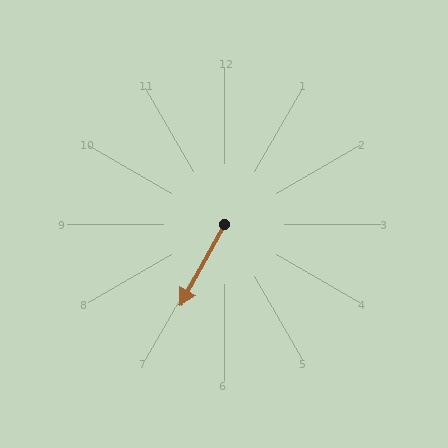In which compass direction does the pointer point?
Southwest.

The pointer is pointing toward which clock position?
Roughly 7 o'clock.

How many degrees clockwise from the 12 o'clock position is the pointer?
Approximately 208 degrees.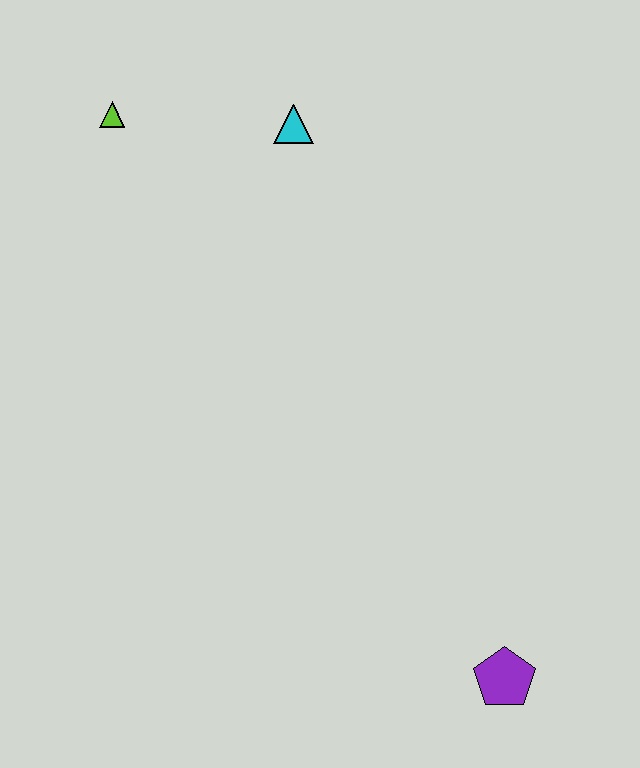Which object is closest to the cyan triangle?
The lime triangle is closest to the cyan triangle.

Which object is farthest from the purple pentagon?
The lime triangle is farthest from the purple pentagon.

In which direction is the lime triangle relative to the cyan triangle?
The lime triangle is to the left of the cyan triangle.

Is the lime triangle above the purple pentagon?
Yes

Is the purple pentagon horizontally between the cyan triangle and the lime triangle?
No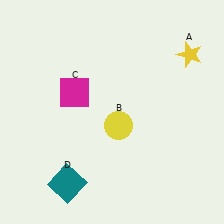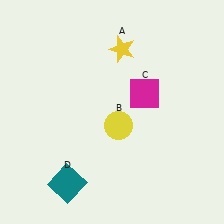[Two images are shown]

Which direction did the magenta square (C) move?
The magenta square (C) moved right.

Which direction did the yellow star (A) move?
The yellow star (A) moved left.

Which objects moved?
The objects that moved are: the yellow star (A), the magenta square (C).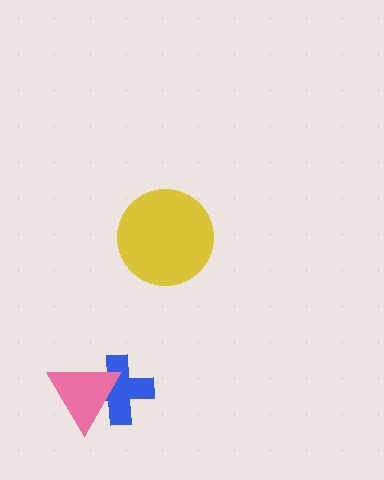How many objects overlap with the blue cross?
1 object overlaps with the blue cross.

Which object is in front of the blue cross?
The pink triangle is in front of the blue cross.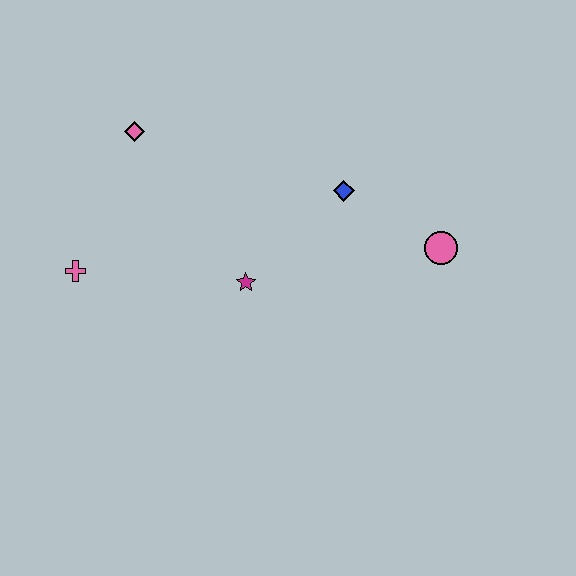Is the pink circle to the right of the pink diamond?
Yes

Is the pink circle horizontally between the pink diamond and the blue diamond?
No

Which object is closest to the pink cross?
The pink diamond is closest to the pink cross.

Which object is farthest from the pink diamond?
The pink circle is farthest from the pink diamond.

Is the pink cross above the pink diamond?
No